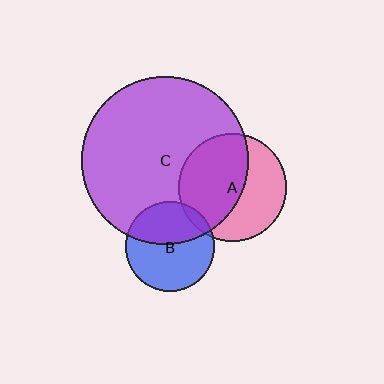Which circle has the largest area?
Circle C (purple).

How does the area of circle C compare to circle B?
Approximately 3.5 times.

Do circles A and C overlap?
Yes.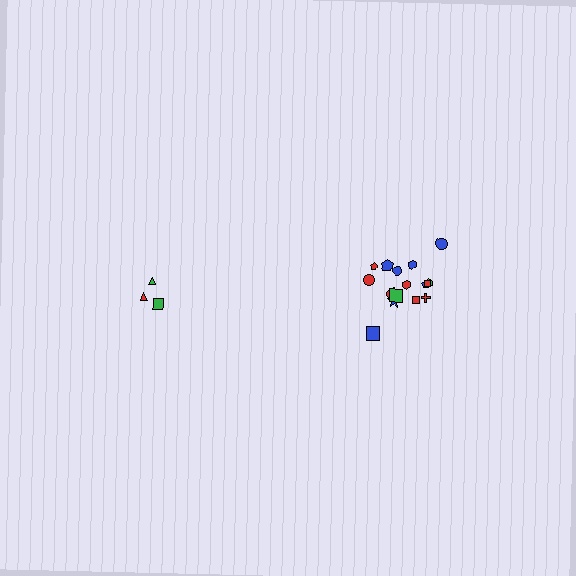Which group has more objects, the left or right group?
The right group.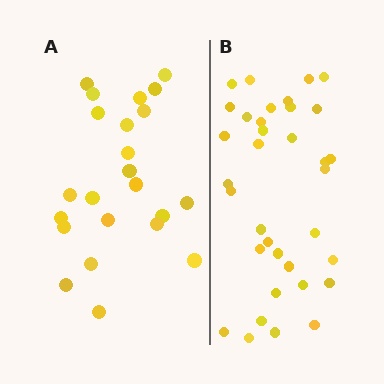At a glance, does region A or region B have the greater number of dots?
Region B (the right region) has more dots.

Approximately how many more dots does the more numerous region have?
Region B has roughly 12 or so more dots than region A.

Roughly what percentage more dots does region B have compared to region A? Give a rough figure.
About 50% more.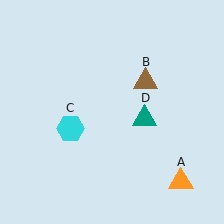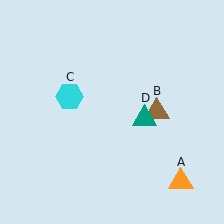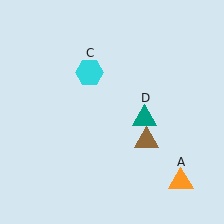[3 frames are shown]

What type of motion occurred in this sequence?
The brown triangle (object B), cyan hexagon (object C) rotated clockwise around the center of the scene.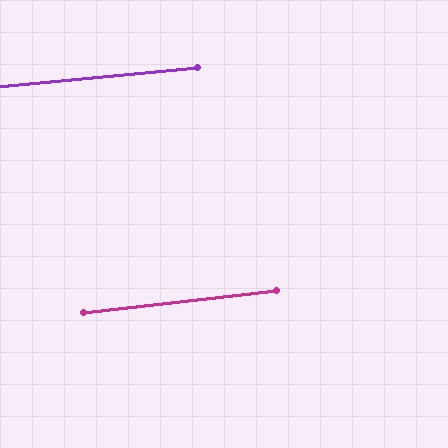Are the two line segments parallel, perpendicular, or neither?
Parallel — their directions differ by only 1.1°.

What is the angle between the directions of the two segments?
Approximately 1 degree.